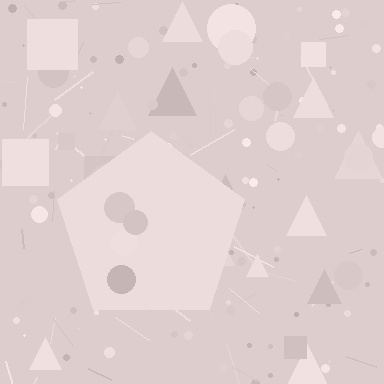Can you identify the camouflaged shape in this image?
The camouflaged shape is a pentagon.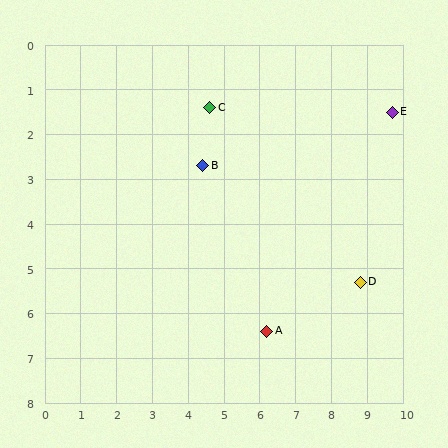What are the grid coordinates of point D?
Point D is at approximately (8.8, 5.3).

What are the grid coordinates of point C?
Point C is at approximately (4.6, 1.4).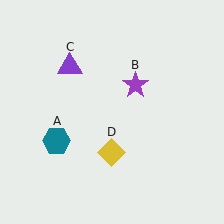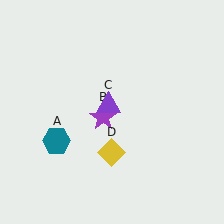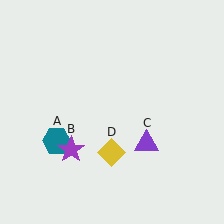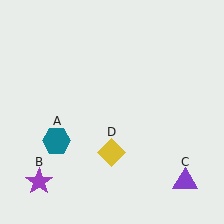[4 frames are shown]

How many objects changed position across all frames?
2 objects changed position: purple star (object B), purple triangle (object C).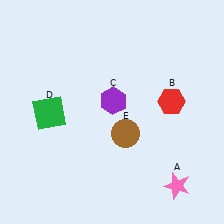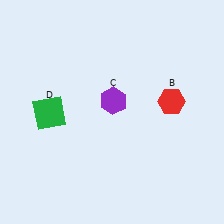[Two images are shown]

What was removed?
The brown circle (E), the pink star (A) were removed in Image 2.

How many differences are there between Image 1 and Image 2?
There are 2 differences between the two images.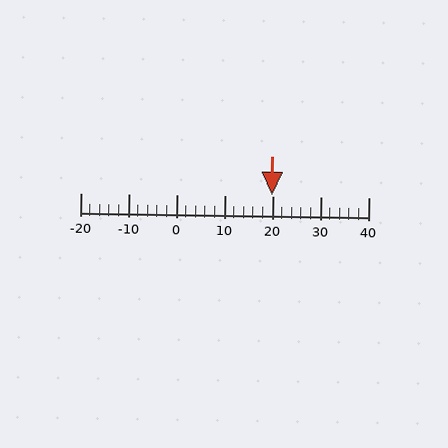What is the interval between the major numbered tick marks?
The major tick marks are spaced 10 units apart.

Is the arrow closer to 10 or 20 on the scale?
The arrow is closer to 20.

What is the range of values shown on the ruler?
The ruler shows values from -20 to 40.